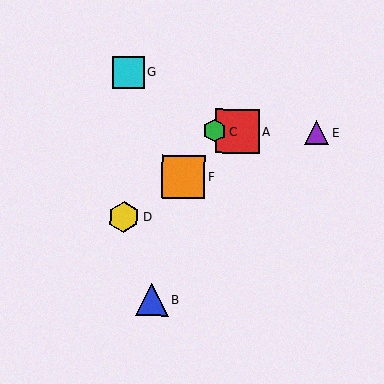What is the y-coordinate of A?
Object A is at y≈131.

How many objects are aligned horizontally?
3 objects (A, C, E) are aligned horizontally.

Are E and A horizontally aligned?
Yes, both are at y≈133.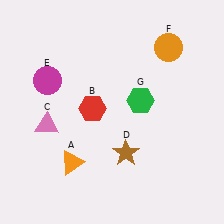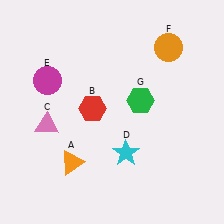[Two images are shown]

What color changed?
The star (D) changed from brown in Image 1 to cyan in Image 2.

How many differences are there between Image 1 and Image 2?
There is 1 difference between the two images.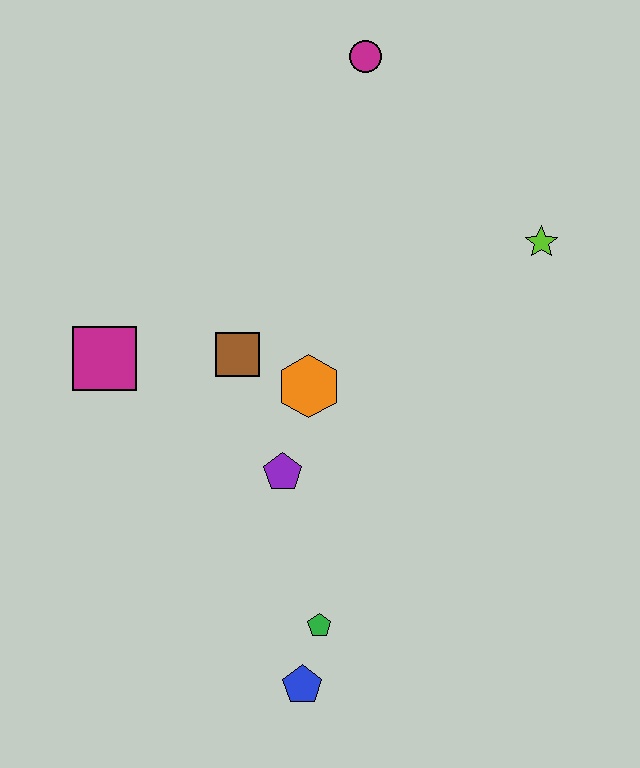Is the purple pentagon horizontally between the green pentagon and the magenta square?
Yes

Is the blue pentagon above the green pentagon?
No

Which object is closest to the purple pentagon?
The orange hexagon is closest to the purple pentagon.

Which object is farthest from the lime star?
The blue pentagon is farthest from the lime star.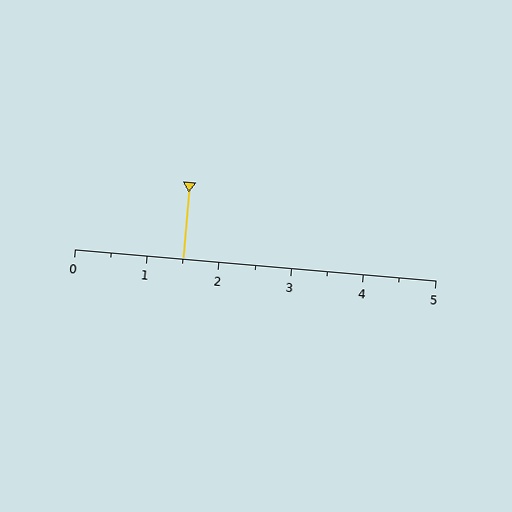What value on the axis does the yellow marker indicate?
The marker indicates approximately 1.5.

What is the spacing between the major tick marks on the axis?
The major ticks are spaced 1 apart.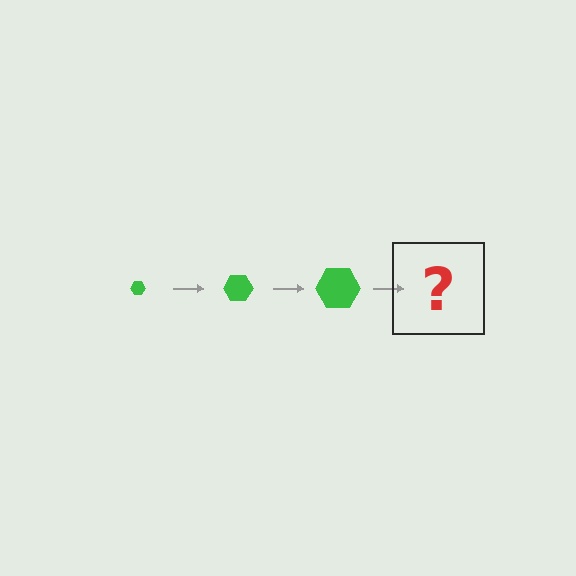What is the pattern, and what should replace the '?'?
The pattern is that the hexagon gets progressively larger each step. The '?' should be a green hexagon, larger than the previous one.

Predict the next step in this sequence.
The next step is a green hexagon, larger than the previous one.